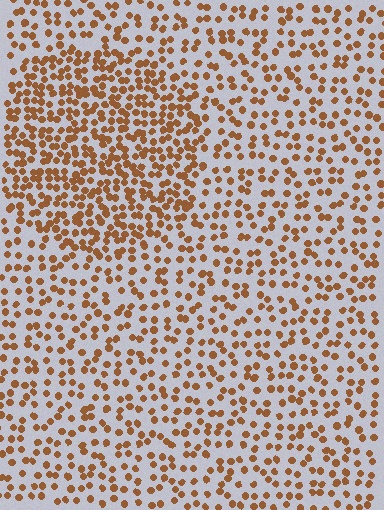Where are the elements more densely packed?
The elements are more densely packed inside the circle boundary.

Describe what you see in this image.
The image contains small brown elements arranged at two different densities. A circle-shaped region is visible where the elements are more densely packed than the surrounding area.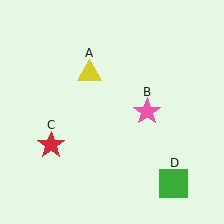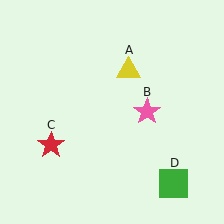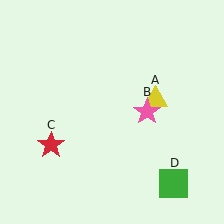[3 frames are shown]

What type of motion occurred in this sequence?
The yellow triangle (object A) rotated clockwise around the center of the scene.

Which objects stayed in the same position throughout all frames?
Pink star (object B) and red star (object C) and green square (object D) remained stationary.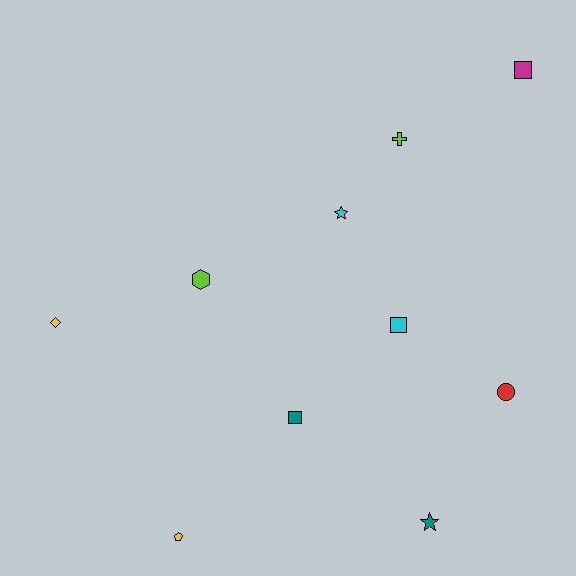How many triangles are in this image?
There are no triangles.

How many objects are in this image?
There are 10 objects.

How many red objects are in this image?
There is 1 red object.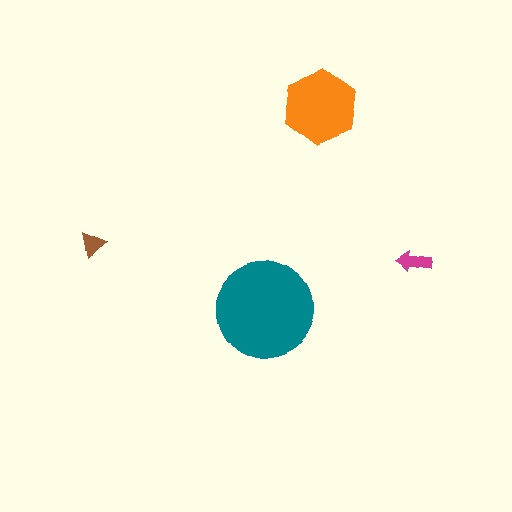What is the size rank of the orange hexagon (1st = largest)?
2nd.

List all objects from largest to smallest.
The teal circle, the orange hexagon, the magenta arrow, the brown triangle.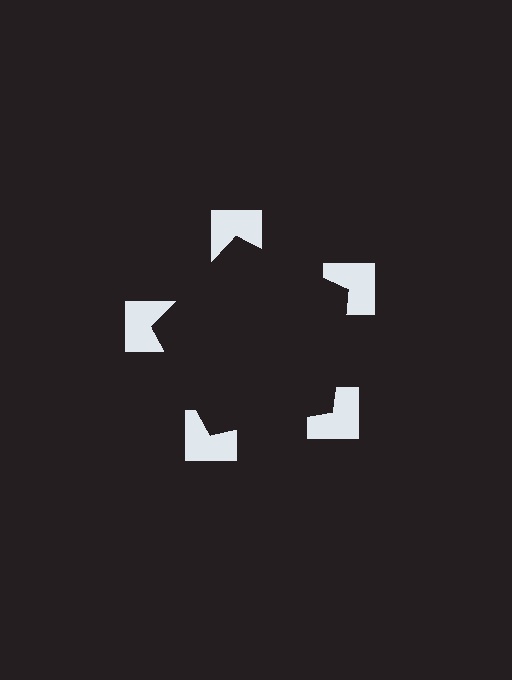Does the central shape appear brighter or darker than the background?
It typically appears slightly darker than the background, even though no actual brightness change is drawn.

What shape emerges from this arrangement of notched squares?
An illusory pentagon — its edges are inferred from the aligned wedge cuts in the notched squares, not physically drawn.